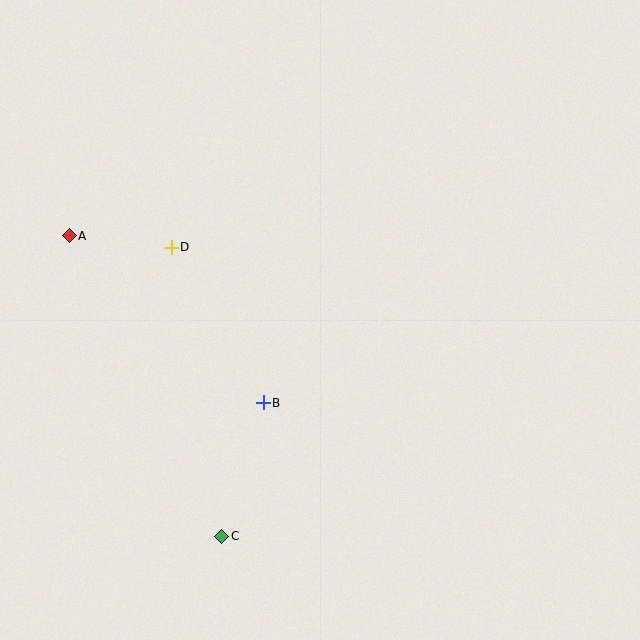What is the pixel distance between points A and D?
The distance between A and D is 103 pixels.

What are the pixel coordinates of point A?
Point A is at (69, 236).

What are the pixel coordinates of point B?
Point B is at (263, 403).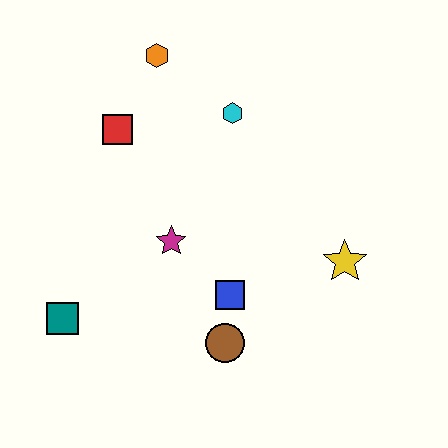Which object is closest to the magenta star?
The blue square is closest to the magenta star.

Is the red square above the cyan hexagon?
No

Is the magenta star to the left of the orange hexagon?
No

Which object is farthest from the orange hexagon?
The brown circle is farthest from the orange hexagon.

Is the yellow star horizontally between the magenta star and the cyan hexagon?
No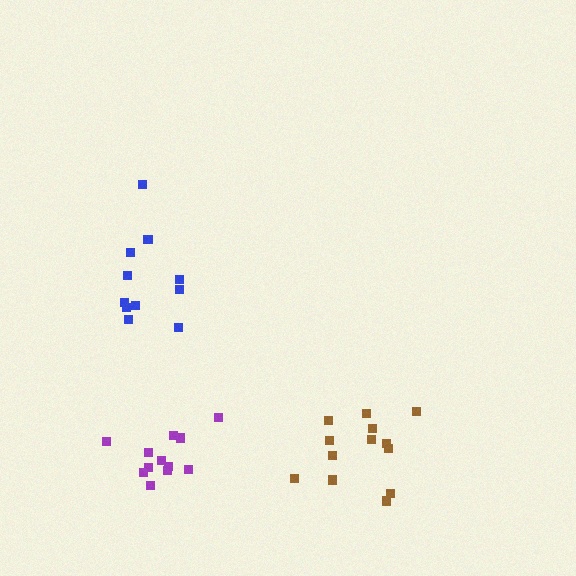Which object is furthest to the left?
The blue cluster is leftmost.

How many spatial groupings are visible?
There are 3 spatial groupings.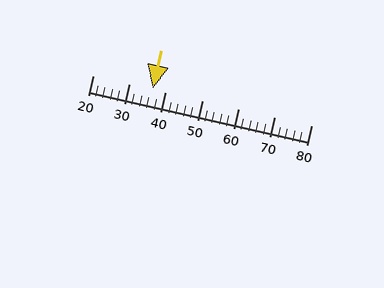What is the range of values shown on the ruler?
The ruler shows values from 20 to 80.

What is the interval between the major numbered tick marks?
The major tick marks are spaced 10 units apart.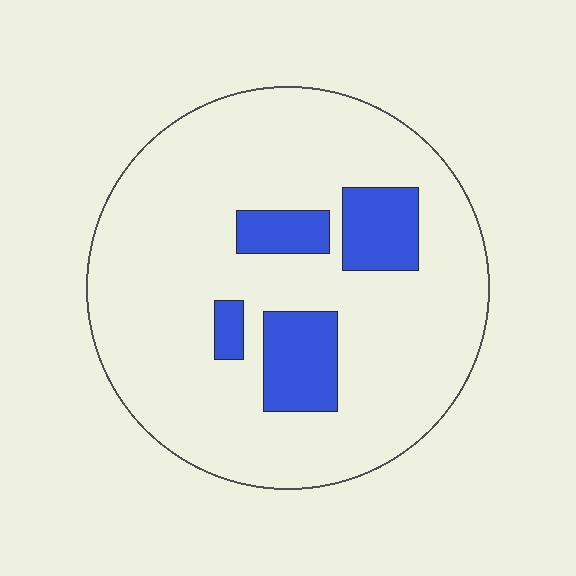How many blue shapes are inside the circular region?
4.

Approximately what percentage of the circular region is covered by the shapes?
Approximately 15%.